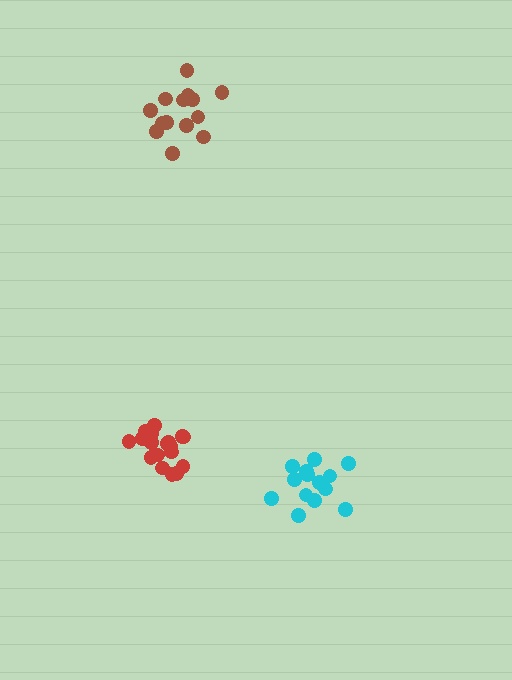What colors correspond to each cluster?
The clusters are colored: red, cyan, brown.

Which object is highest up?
The brown cluster is topmost.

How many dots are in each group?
Group 1: 19 dots, Group 2: 14 dots, Group 3: 14 dots (47 total).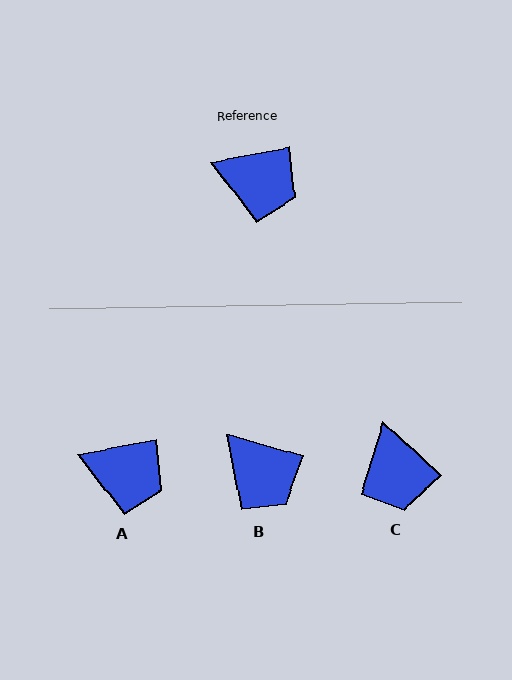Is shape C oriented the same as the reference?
No, it is off by about 53 degrees.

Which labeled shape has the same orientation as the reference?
A.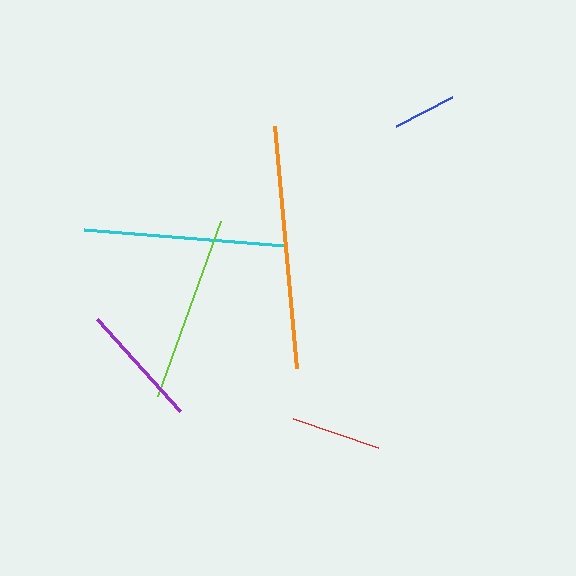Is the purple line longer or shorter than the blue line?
The purple line is longer than the blue line.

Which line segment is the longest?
The orange line is the longest at approximately 243 pixels.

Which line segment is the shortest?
The blue line is the shortest at approximately 63 pixels.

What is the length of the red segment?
The red segment is approximately 91 pixels long.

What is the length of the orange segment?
The orange segment is approximately 243 pixels long.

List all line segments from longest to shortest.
From longest to shortest: orange, cyan, lime, purple, red, blue.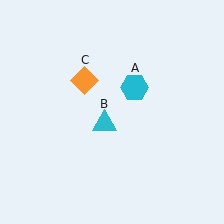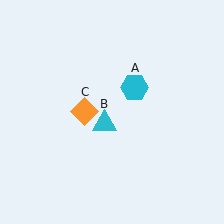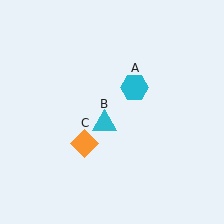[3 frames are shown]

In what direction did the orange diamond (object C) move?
The orange diamond (object C) moved down.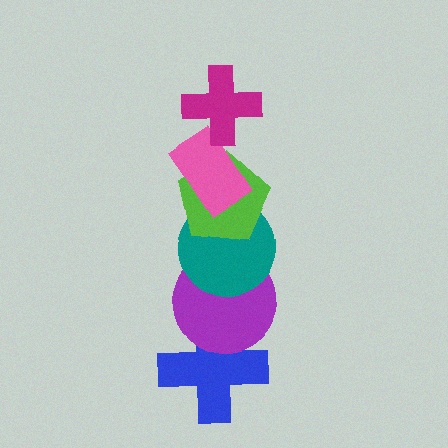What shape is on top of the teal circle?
The lime pentagon is on top of the teal circle.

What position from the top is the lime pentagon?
The lime pentagon is 3rd from the top.